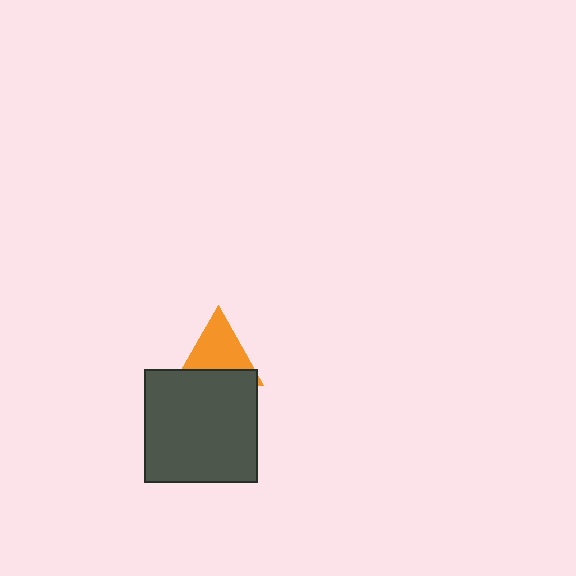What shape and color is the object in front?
The object in front is a dark gray square.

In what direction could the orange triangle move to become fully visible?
The orange triangle could move up. That would shift it out from behind the dark gray square entirely.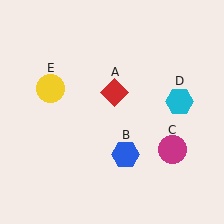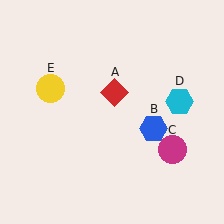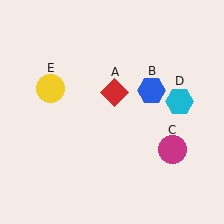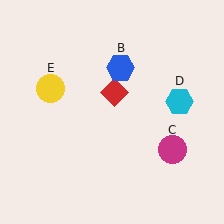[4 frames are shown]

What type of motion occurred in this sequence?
The blue hexagon (object B) rotated counterclockwise around the center of the scene.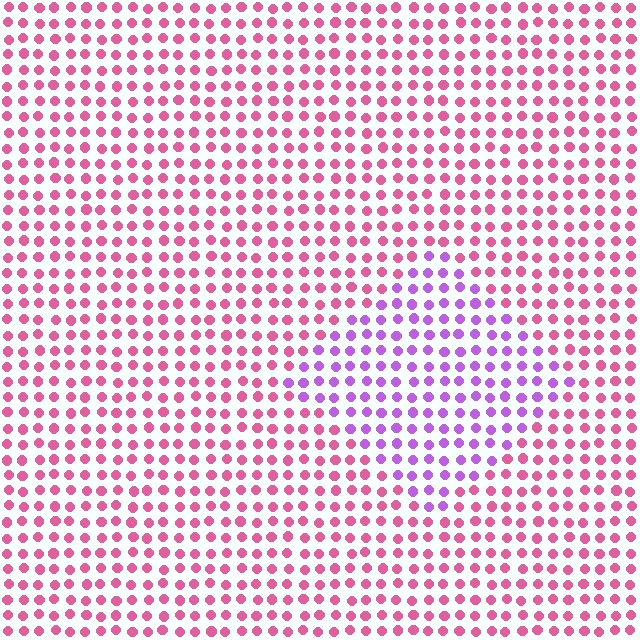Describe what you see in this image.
The image is filled with small pink elements in a uniform arrangement. A diamond-shaped region is visible where the elements are tinted to a slightly different hue, forming a subtle color boundary.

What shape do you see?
I see a diamond.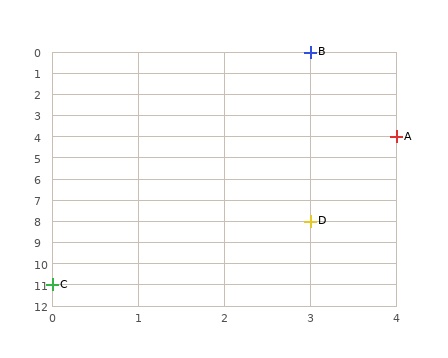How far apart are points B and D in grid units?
Points B and D are 8 rows apart.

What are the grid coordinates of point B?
Point B is at grid coordinates (3, 0).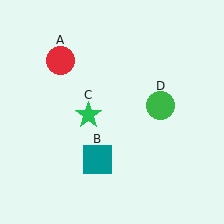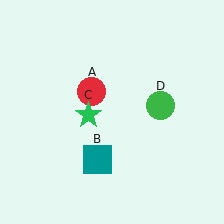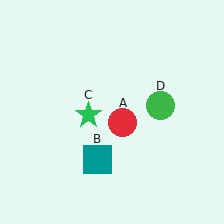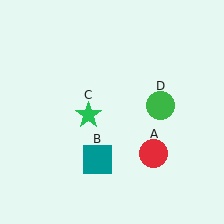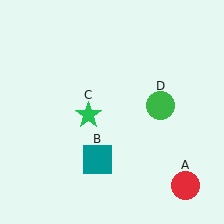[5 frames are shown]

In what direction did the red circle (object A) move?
The red circle (object A) moved down and to the right.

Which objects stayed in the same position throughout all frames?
Teal square (object B) and green star (object C) and green circle (object D) remained stationary.